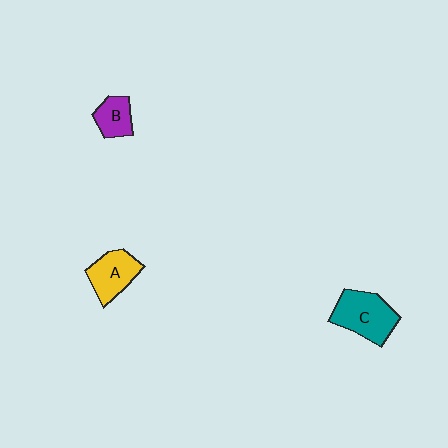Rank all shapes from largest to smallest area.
From largest to smallest: C (teal), A (yellow), B (purple).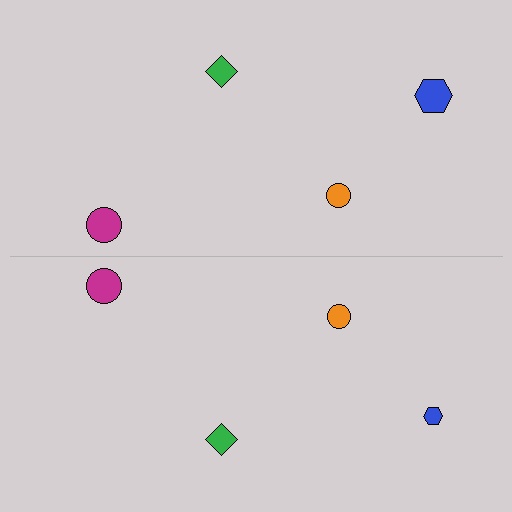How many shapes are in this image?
There are 8 shapes in this image.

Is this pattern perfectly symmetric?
No, the pattern is not perfectly symmetric. The blue hexagon on the bottom side has a different size than its mirror counterpart.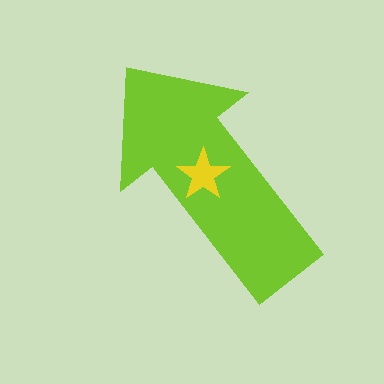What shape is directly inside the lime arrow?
The yellow star.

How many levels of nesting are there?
2.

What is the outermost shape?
The lime arrow.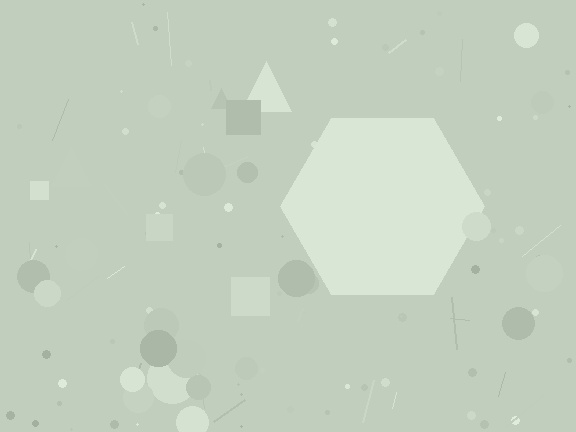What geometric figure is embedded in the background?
A hexagon is embedded in the background.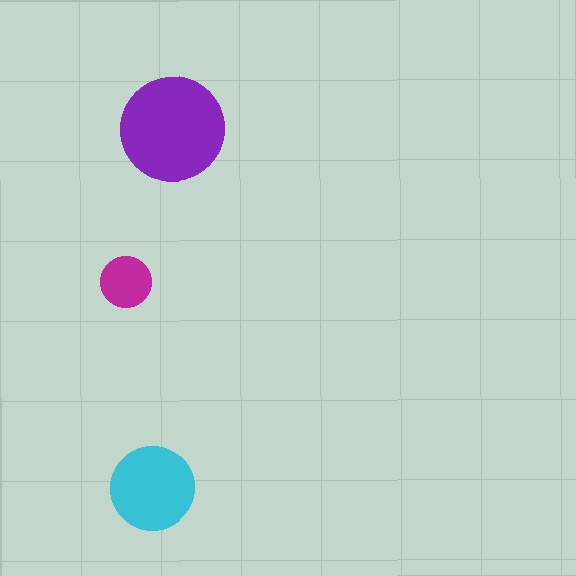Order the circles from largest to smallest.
the purple one, the cyan one, the magenta one.